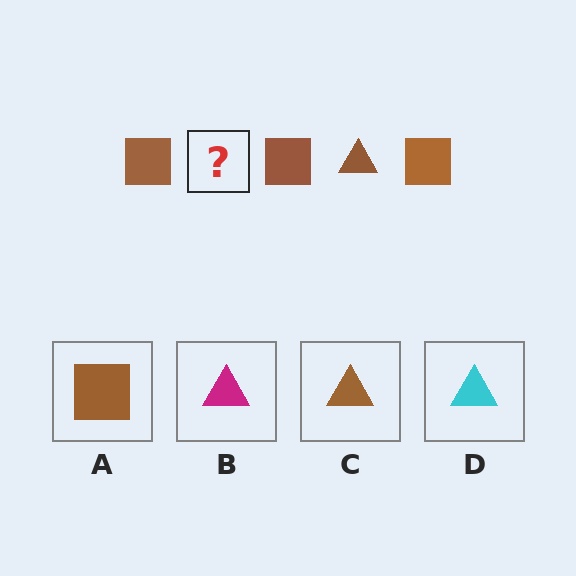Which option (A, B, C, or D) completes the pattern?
C.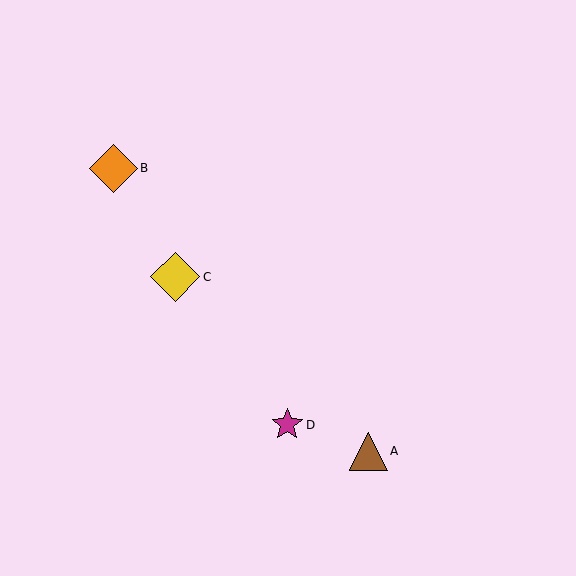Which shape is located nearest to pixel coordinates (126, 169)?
The orange diamond (labeled B) at (113, 168) is nearest to that location.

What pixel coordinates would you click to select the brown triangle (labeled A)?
Click at (368, 451) to select the brown triangle A.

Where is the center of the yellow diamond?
The center of the yellow diamond is at (175, 277).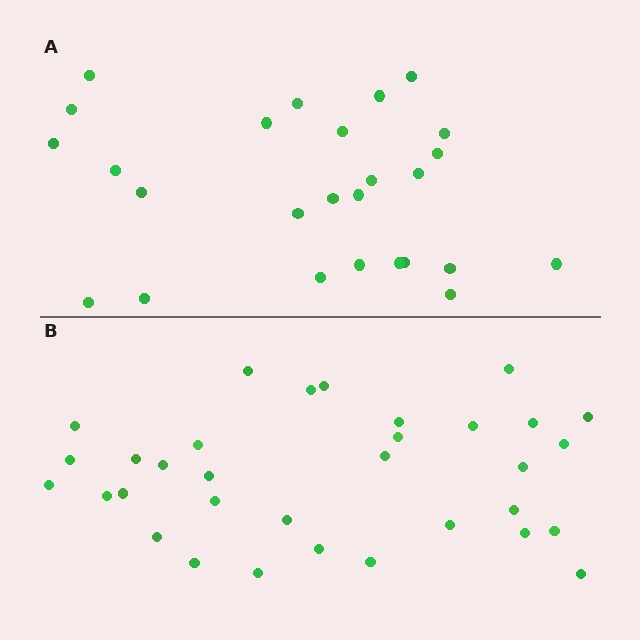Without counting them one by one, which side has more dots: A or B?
Region B (the bottom region) has more dots.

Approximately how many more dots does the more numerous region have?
Region B has roughly 8 or so more dots than region A.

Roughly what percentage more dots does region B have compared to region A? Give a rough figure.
About 25% more.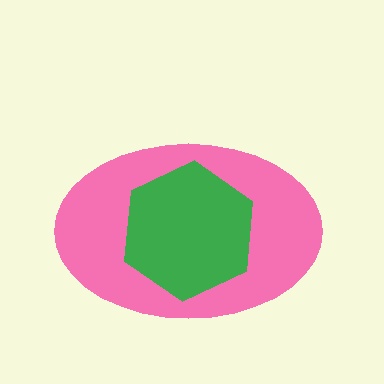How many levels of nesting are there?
2.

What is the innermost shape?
The green hexagon.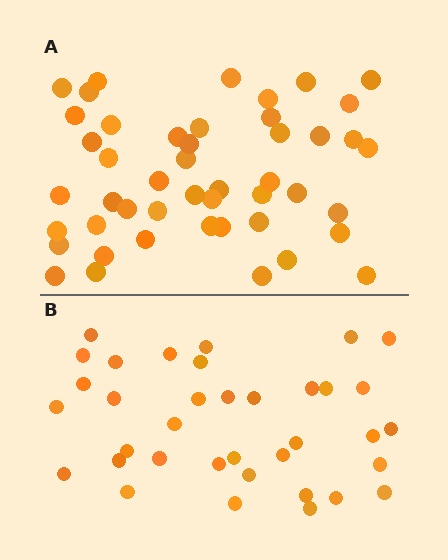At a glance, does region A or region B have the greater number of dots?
Region A (the top region) has more dots.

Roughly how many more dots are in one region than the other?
Region A has roughly 12 or so more dots than region B.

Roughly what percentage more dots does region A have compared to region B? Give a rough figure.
About 30% more.